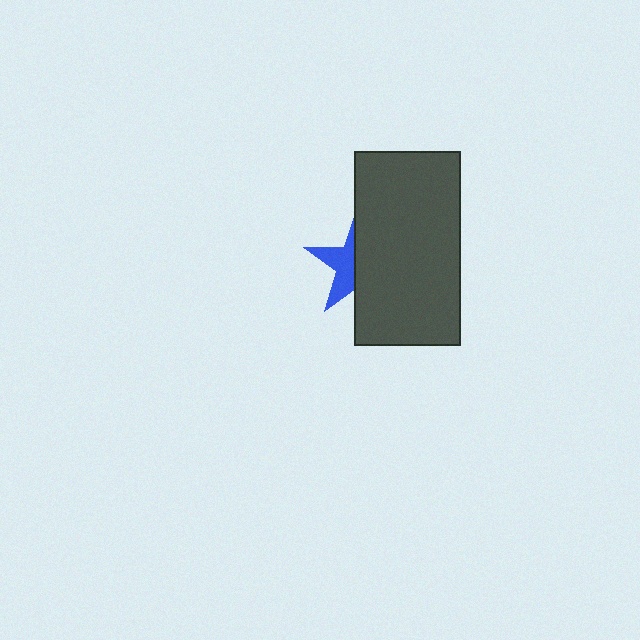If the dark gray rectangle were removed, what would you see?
You would see the complete blue star.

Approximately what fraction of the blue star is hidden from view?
Roughly 59% of the blue star is hidden behind the dark gray rectangle.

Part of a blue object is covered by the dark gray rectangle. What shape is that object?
It is a star.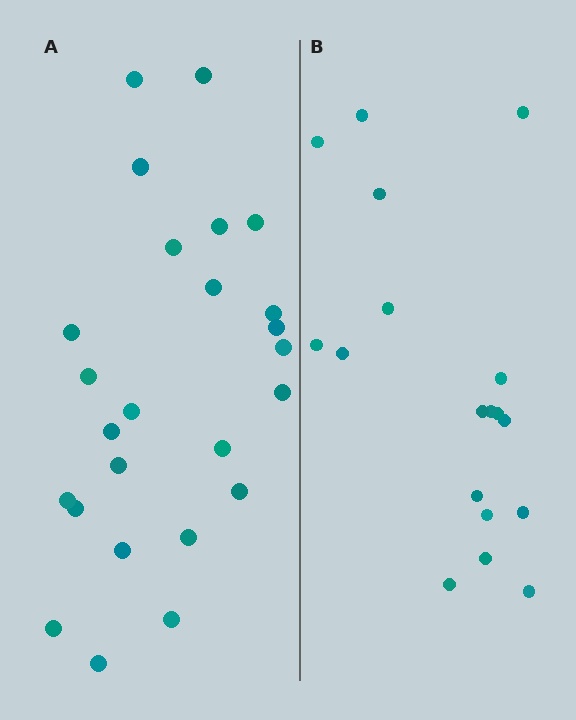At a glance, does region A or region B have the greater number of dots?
Region A (the left region) has more dots.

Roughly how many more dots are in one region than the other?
Region A has roughly 8 or so more dots than region B.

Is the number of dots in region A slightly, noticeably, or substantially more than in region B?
Region A has noticeably more, but not dramatically so. The ratio is roughly 1.4 to 1.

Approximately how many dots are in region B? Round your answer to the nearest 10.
About 20 dots. (The exact count is 18, which rounds to 20.)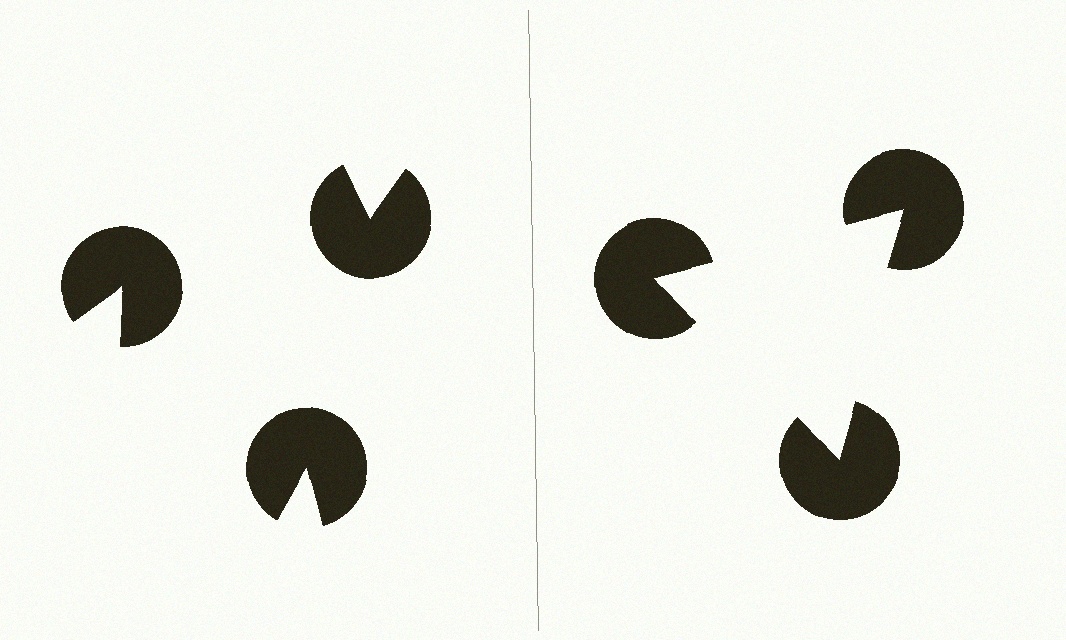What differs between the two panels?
The pac-man discs are positioned identically on both sides; only the wedge orientations differ. On the right they align to a triangle; on the left they are misaligned.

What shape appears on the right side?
An illusory triangle.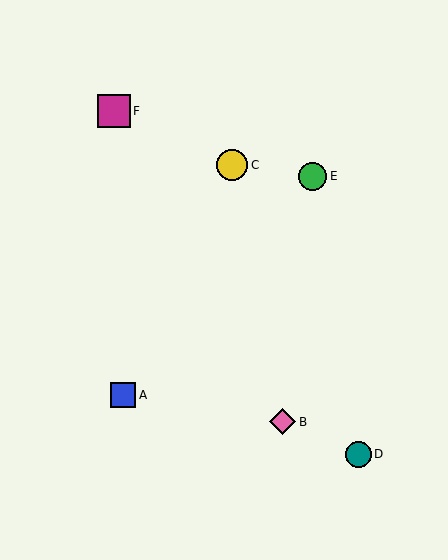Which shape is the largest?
The magenta square (labeled F) is the largest.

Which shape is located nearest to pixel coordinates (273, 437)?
The pink diamond (labeled B) at (283, 422) is nearest to that location.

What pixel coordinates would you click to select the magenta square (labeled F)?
Click at (114, 111) to select the magenta square F.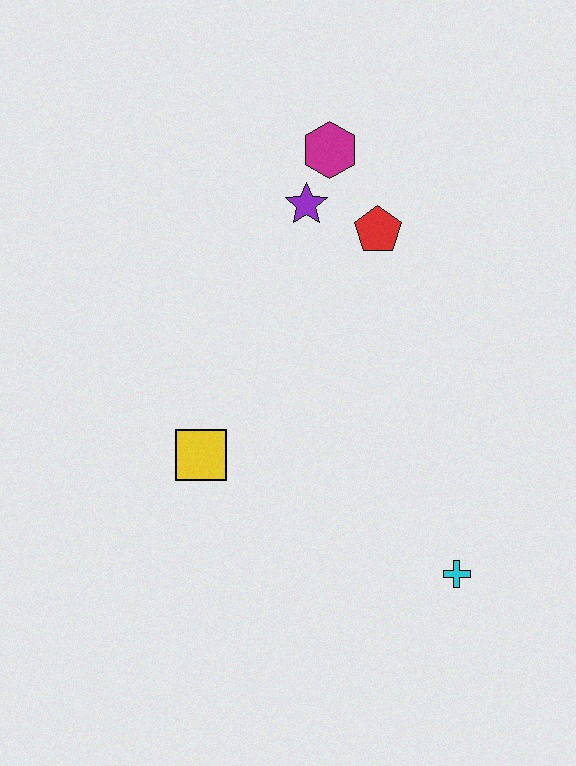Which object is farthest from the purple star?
The cyan cross is farthest from the purple star.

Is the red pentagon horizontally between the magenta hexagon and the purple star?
No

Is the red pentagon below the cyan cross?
No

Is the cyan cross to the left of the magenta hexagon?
No